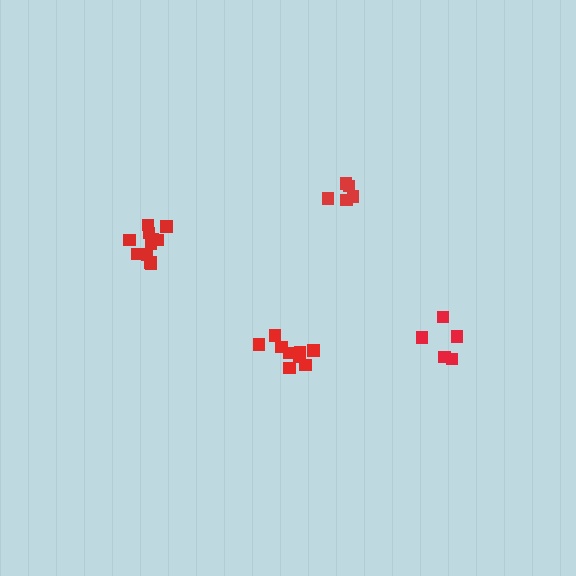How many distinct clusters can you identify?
There are 4 distinct clusters.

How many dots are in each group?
Group 1: 9 dots, Group 2: 5 dots, Group 3: 6 dots, Group 4: 11 dots (31 total).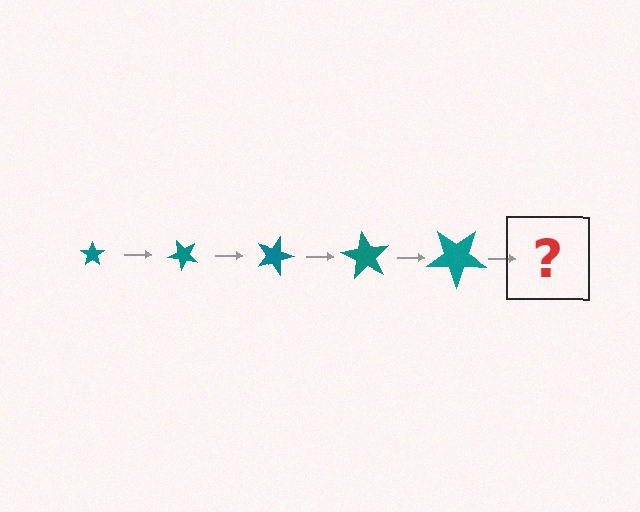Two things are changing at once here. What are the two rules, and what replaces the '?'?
The two rules are that the star grows larger each step and it rotates 45 degrees each step. The '?' should be a star, larger than the previous one and rotated 225 degrees from the start.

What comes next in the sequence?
The next element should be a star, larger than the previous one and rotated 225 degrees from the start.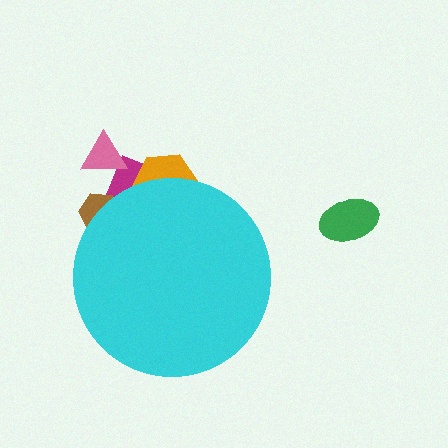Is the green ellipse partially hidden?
No, the green ellipse is fully visible.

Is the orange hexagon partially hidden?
Yes, the orange hexagon is partially hidden behind the cyan circle.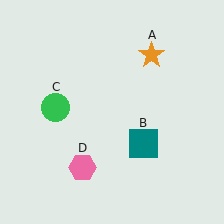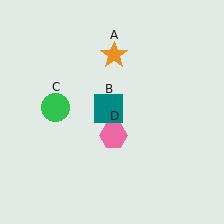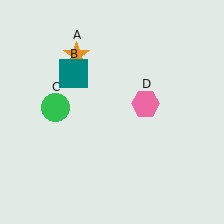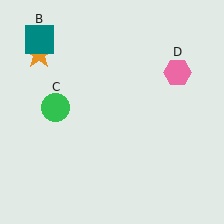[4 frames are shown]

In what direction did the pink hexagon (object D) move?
The pink hexagon (object D) moved up and to the right.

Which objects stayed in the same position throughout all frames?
Green circle (object C) remained stationary.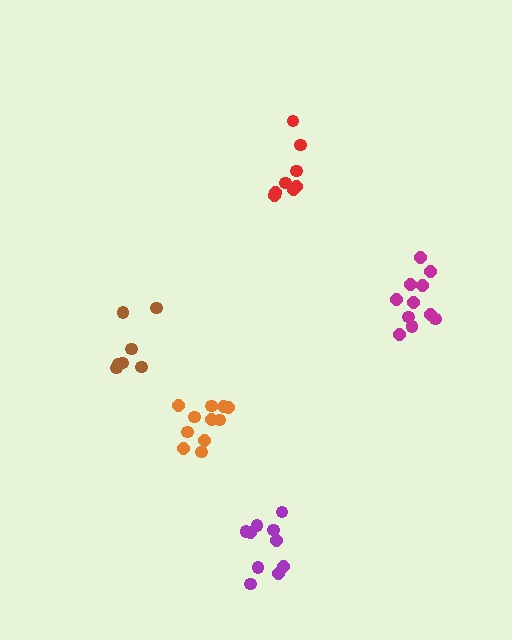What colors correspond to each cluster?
The clusters are colored: magenta, orange, brown, purple, red.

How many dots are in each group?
Group 1: 11 dots, Group 2: 11 dots, Group 3: 7 dots, Group 4: 10 dots, Group 5: 8 dots (47 total).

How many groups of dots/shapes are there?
There are 5 groups.